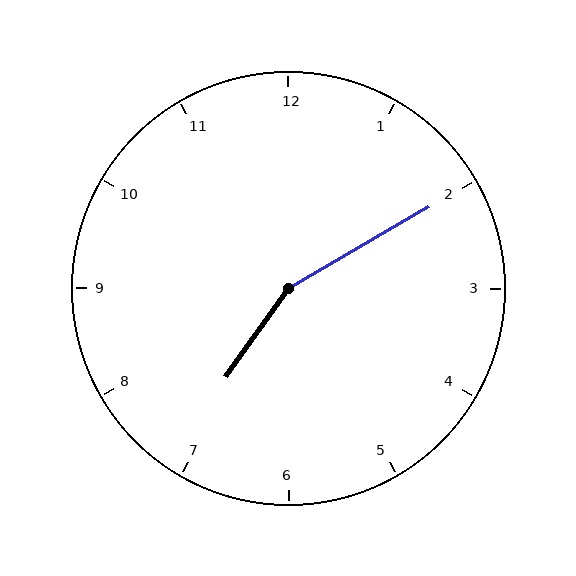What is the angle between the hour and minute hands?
Approximately 155 degrees.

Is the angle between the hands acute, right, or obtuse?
It is obtuse.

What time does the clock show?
7:10.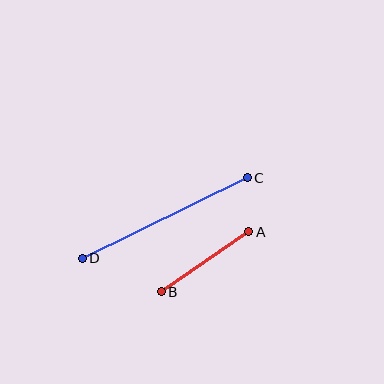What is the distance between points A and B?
The distance is approximately 106 pixels.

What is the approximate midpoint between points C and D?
The midpoint is at approximately (165, 218) pixels.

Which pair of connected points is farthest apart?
Points C and D are farthest apart.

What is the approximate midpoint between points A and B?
The midpoint is at approximately (205, 262) pixels.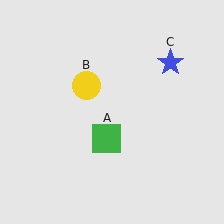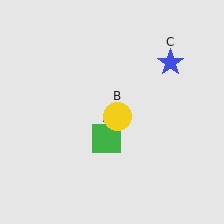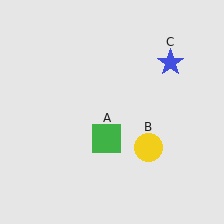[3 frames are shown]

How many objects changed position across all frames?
1 object changed position: yellow circle (object B).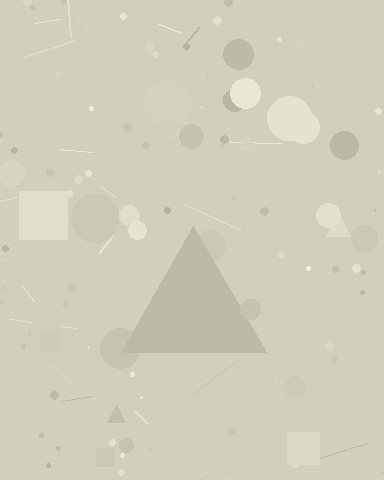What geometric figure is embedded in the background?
A triangle is embedded in the background.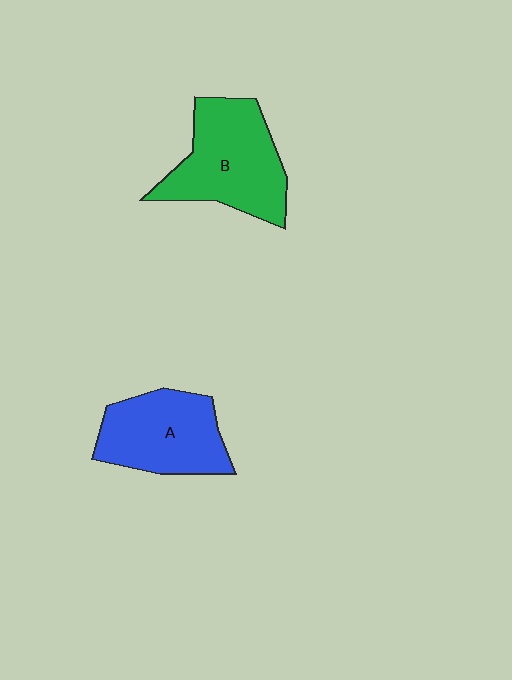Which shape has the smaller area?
Shape A (blue).